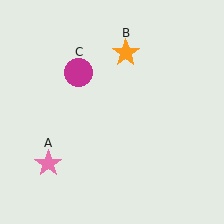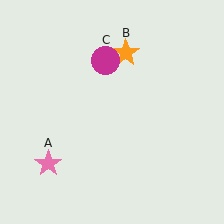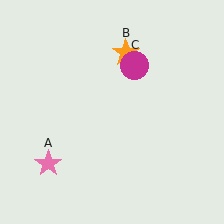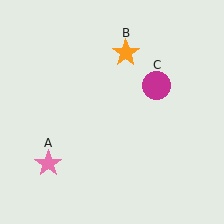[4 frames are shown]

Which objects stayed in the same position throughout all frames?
Pink star (object A) and orange star (object B) remained stationary.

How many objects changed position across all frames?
1 object changed position: magenta circle (object C).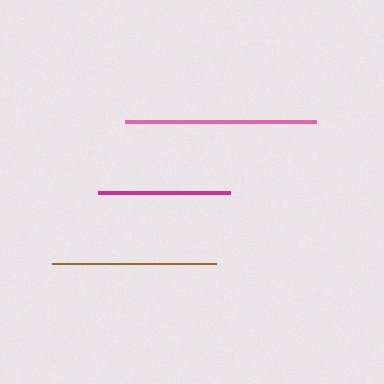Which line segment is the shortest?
The magenta line is the shortest at approximately 132 pixels.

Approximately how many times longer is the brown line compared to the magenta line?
The brown line is approximately 1.2 times the length of the magenta line.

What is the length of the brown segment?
The brown segment is approximately 164 pixels long.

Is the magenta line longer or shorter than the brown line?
The brown line is longer than the magenta line.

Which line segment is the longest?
The pink line is the longest at approximately 191 pixels.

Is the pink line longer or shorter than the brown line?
The pink line is longer than the brown line.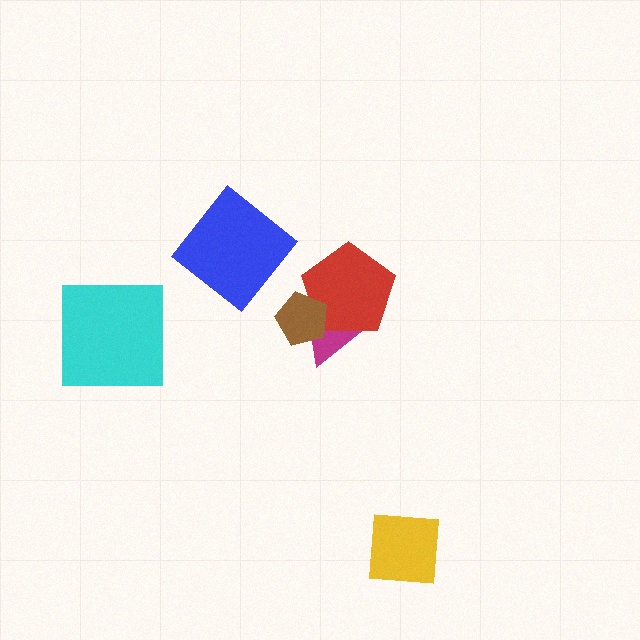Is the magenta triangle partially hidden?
Yes, it is partially covered by another shape.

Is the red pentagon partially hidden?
Yes, it is partially covered by another shape.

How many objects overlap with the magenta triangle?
2 objects overlap with the magenta triangle.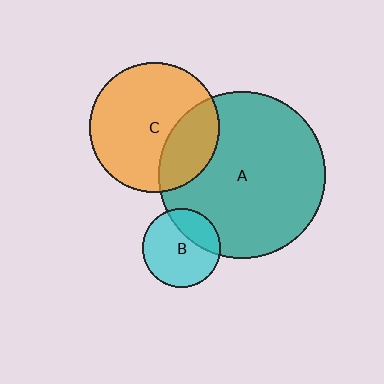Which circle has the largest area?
Circle A (teal).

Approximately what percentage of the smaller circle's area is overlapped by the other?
Approximately 25%.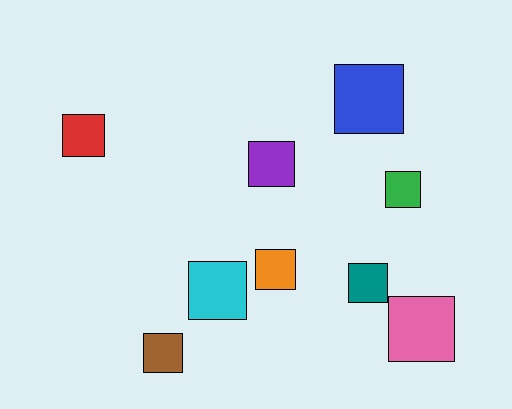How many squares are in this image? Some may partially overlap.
There are 9 squares.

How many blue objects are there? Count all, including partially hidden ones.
There is 1 blue object.